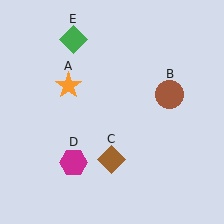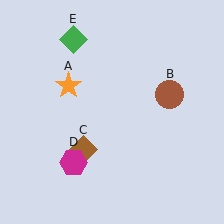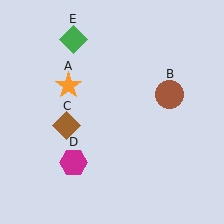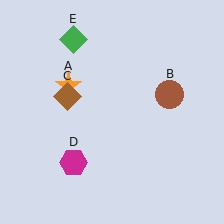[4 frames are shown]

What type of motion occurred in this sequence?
The brown diamond (object C) rotated clockwise around the center of the scene.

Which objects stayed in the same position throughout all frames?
Orange star (object A) and brown circle (object B) and magenta hexagon (object D) and green diamond (object E) remained stationary.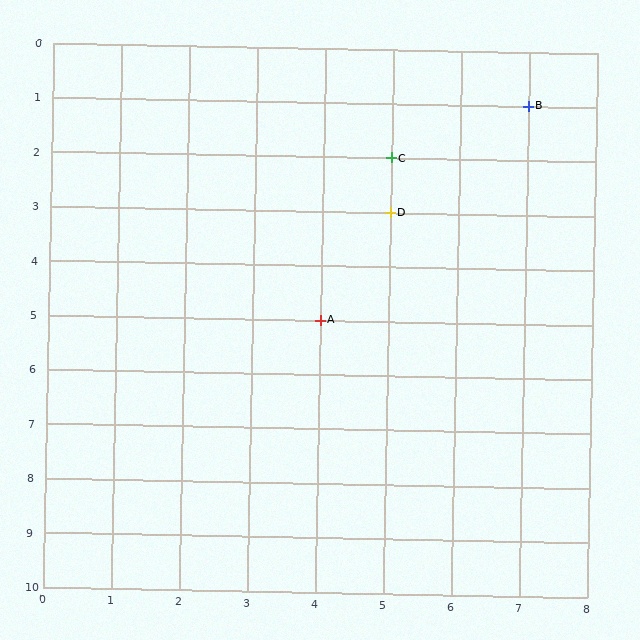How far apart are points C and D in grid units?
Points C and D are 1 row apart.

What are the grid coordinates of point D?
Point D is at grid coordinates (5, 3).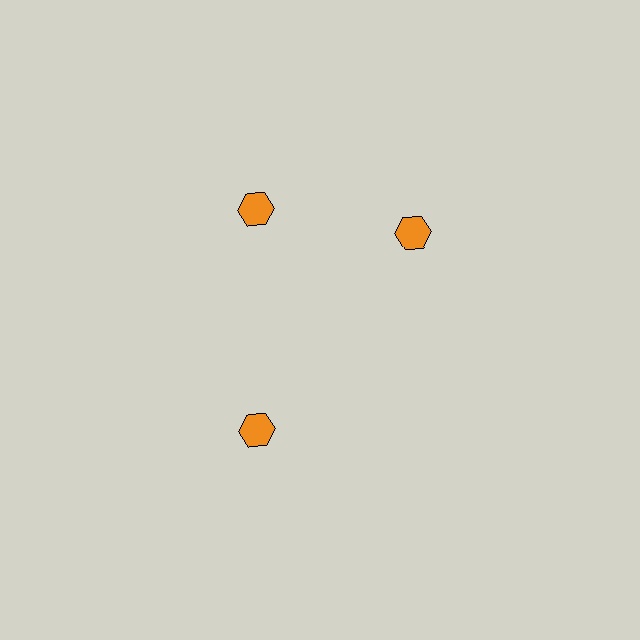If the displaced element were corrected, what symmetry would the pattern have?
It would have 3-fold rotational symmetry — the pattern would map onto itself every 120 degrees.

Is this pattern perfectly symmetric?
No. The 3 orange hexagons are arranged in a ring, but one element near the 3 o'clock position is rotated out of alignment along the ring, breaking the 3-fold rotational symmetry.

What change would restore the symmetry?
The symmetry would be restored by rotating it back into even spacing with its neighbors so that all 3 hexagons sit at equal angles and equal distance from the center.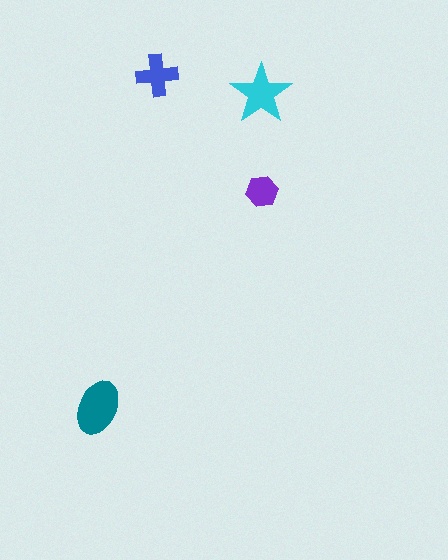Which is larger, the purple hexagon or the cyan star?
The cyan star.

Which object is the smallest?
The purple hexagon.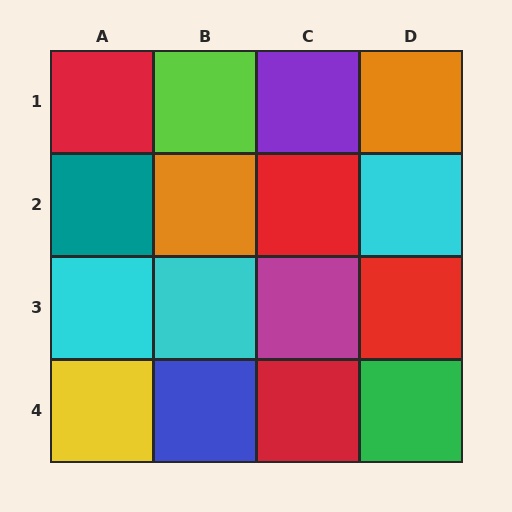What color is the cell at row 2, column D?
Cyan.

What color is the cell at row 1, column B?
Lime.